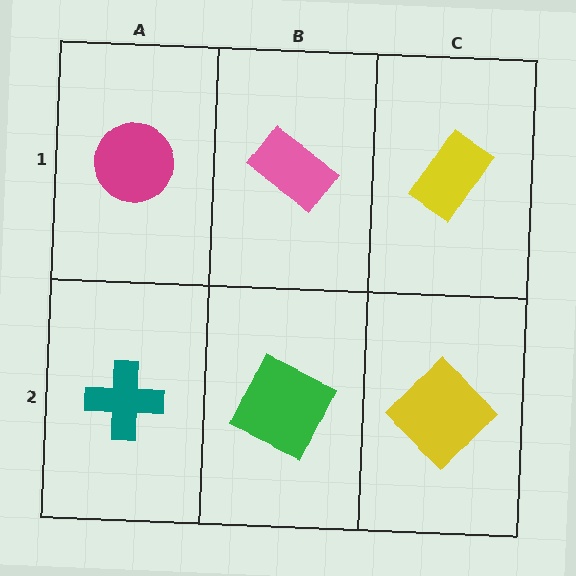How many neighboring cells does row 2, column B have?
3.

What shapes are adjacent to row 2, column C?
A yellow rectangle (row 1, column C), a green square (row 2, column B).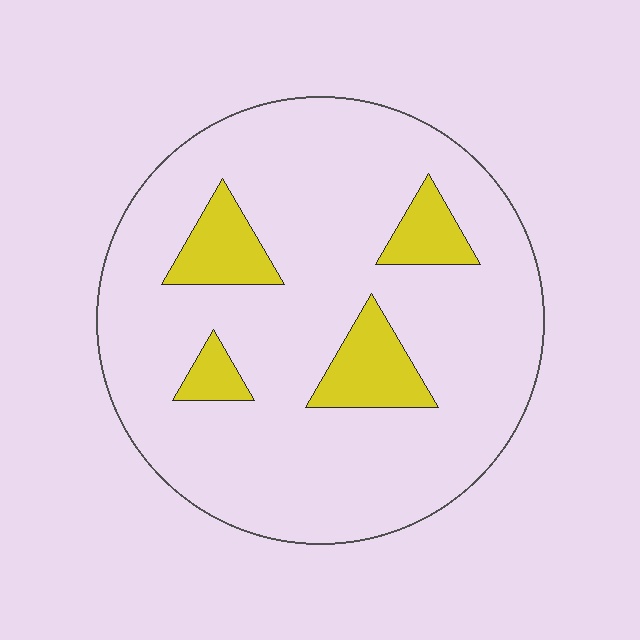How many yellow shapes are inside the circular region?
4.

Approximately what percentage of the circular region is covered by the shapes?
Approximately 15%.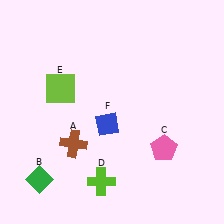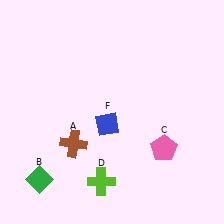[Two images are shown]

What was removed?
The lime square (E) was removed in Image 2.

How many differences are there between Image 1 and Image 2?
There is 1 difference between the two images.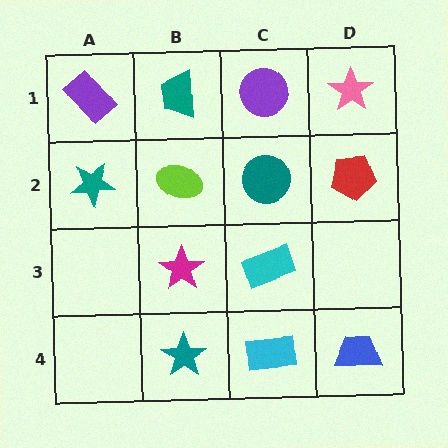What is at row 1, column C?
A purple circle.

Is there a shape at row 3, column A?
No, that cell is empty.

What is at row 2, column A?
A teal star.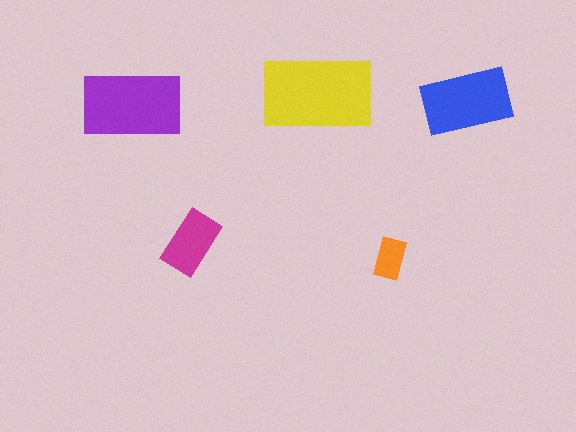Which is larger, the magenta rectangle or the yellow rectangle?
The yellow one.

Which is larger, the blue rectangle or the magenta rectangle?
The blue one.